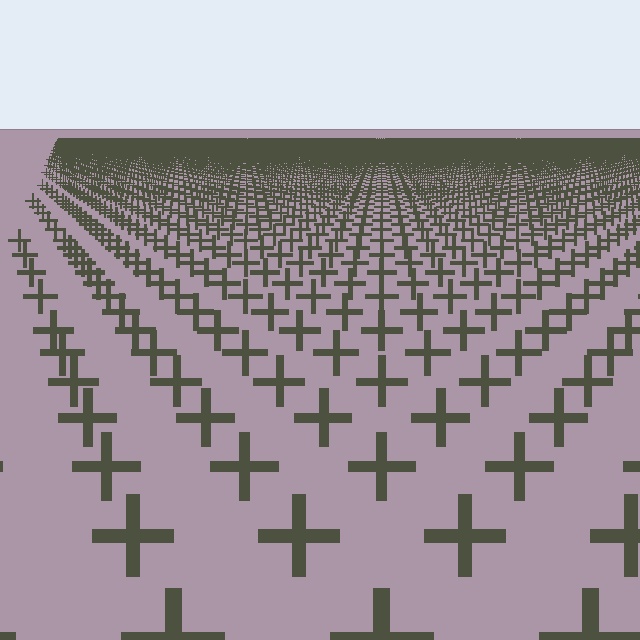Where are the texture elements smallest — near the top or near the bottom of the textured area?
Near the top.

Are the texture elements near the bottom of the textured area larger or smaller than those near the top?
Larger. Near the bottom, elements are closer to the viewer and appear at a bigger on-screen size.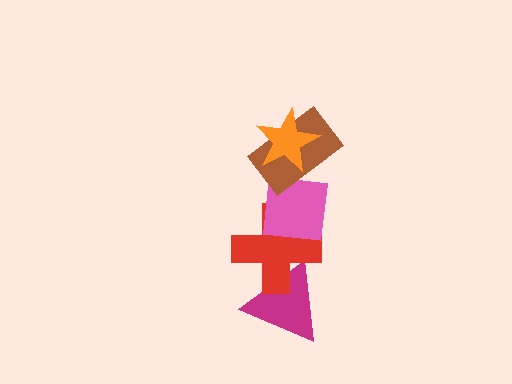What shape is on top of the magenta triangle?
The red cross is on top of the magenta triangle.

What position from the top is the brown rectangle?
The brown rectangle is 2nd from the top.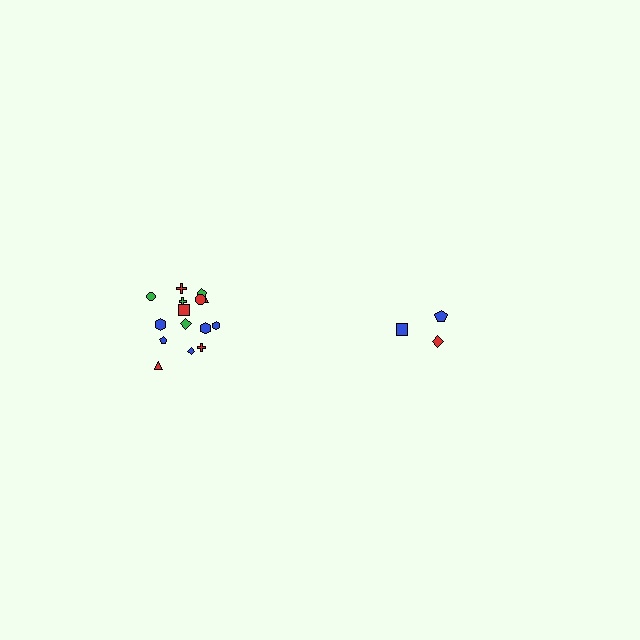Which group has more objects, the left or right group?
The left group.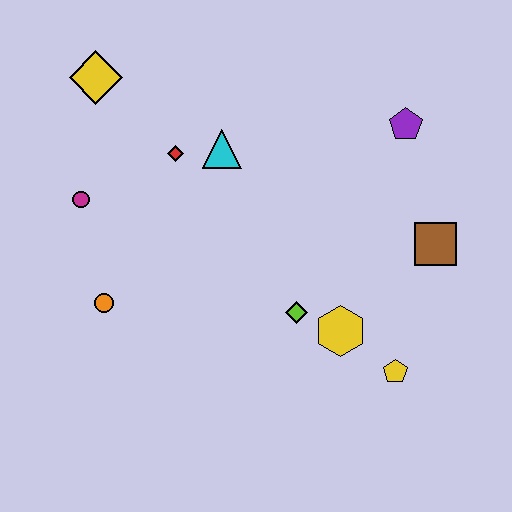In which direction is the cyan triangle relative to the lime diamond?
The cyan triangle is above the lime diamond.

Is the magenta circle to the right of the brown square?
No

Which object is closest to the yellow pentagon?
The yellow hexagon is closest to the yellow pentagon.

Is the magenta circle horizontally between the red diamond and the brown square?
No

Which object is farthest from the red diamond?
The yellow pentagon is farthest from the red diamond.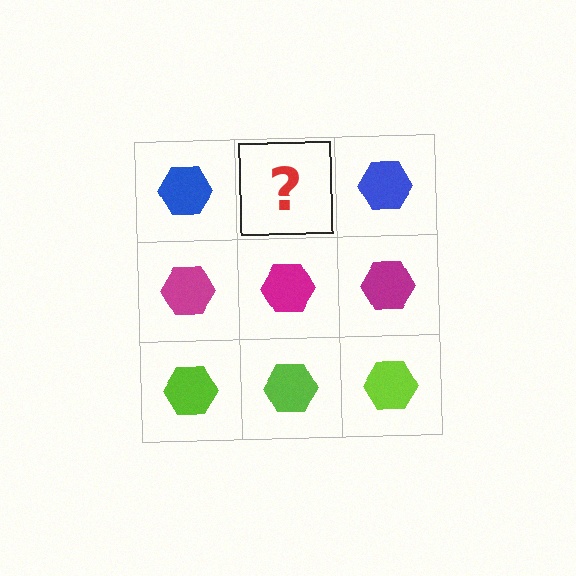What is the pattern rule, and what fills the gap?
The rule is that each row has a consistent color. The gap should be filled with a blue hexagon.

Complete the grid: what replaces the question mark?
The question mark should be replaced with a blue hexagon.